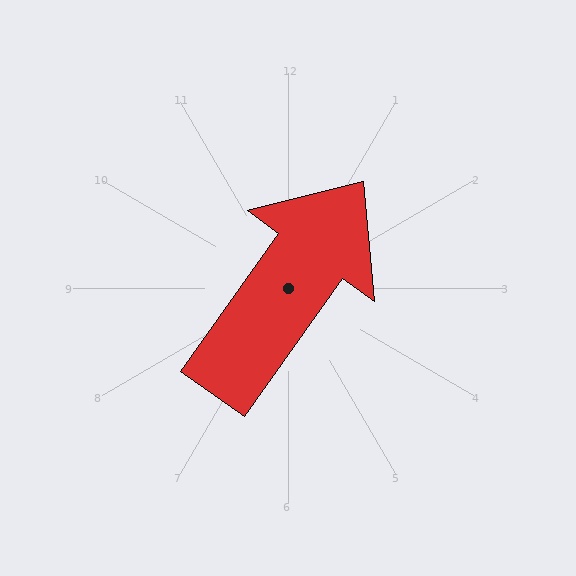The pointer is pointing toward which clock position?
Roughly 1 o'clock.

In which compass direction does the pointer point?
Northeast.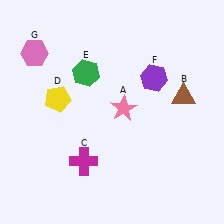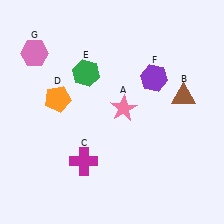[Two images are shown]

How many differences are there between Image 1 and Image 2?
There is 1 difference between the two images.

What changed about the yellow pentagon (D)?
In Image 1, D is yellow. In Image 2, it changed to orange.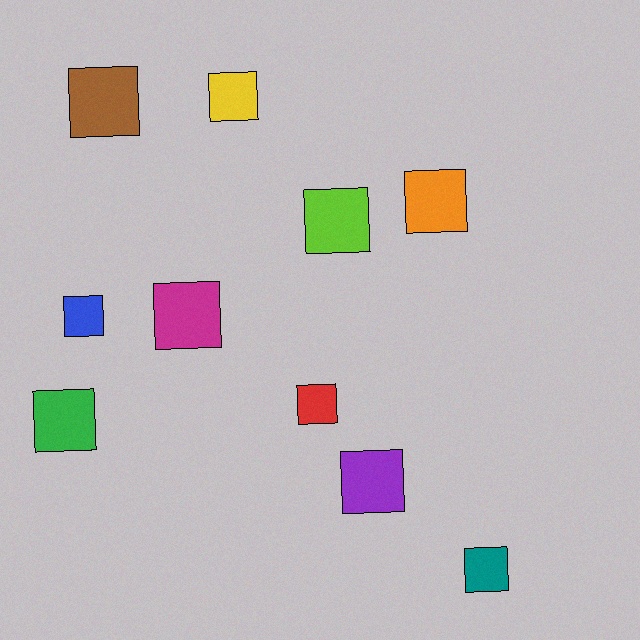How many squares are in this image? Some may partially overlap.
There are 10 squares.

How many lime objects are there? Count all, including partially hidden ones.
There is 1 lime object.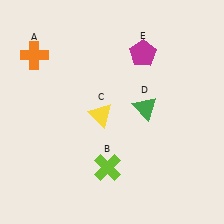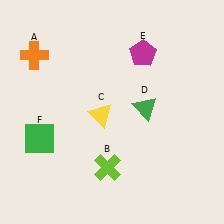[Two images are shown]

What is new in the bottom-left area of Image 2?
A green square (F) was added in the bottom-left area of Image 2.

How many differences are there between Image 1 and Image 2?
There is 1 difference between the two images.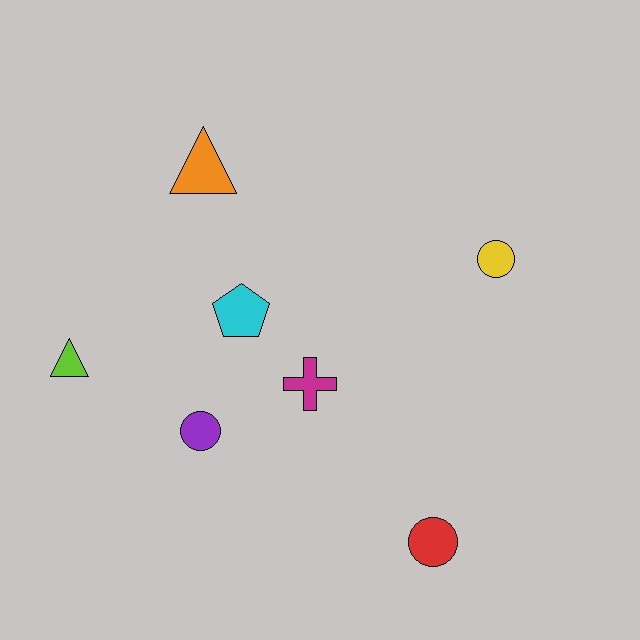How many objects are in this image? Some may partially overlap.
There are 7 objects.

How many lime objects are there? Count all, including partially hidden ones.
There is 1 lime object.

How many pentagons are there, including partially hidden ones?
There is 1 pentagon.